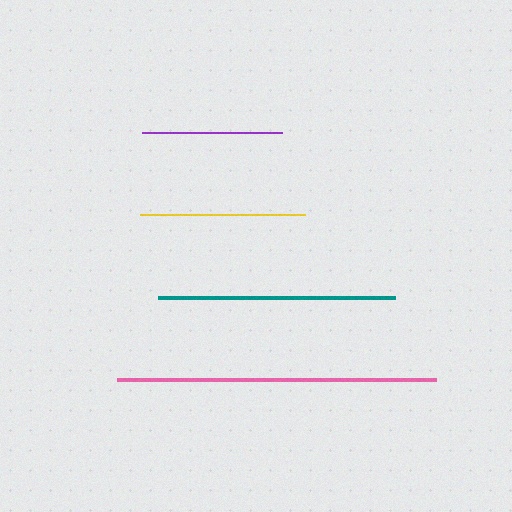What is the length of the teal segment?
The teal segment is approximately 237 pixels long.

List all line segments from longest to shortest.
From longest to shortest: pink, teal, yellow, purple.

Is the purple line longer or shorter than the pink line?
The pink line is longer than the purple line.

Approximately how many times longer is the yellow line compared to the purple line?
The yellow line is approximately 1.2 times the length of the purple line.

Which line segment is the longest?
The pink line is the longest at approximately 319 pixels.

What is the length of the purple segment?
The purple segment is approximately 140 pixels long.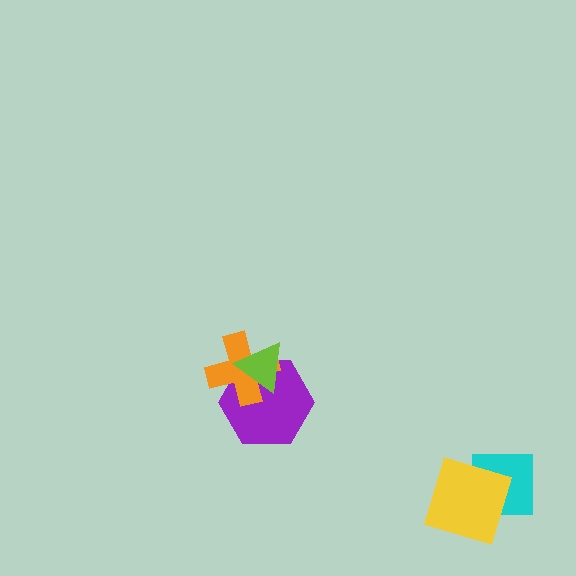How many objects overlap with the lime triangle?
2 objects overlap with the lime triangle.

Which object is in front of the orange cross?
The lime triangle is in front of the orange cross.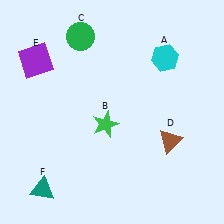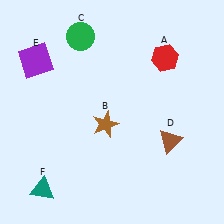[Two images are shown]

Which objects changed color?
A changed from cyan to red. B changed from green to brown.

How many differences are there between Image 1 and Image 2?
There are 2 differences between the two images.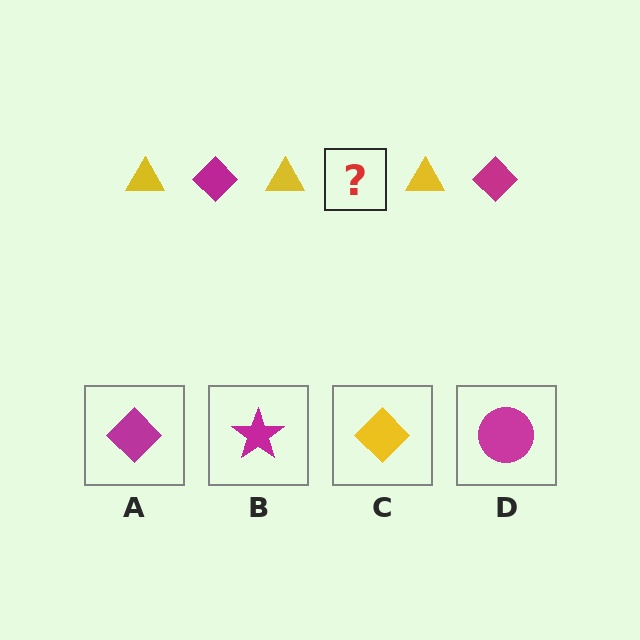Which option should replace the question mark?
Option A.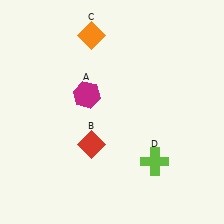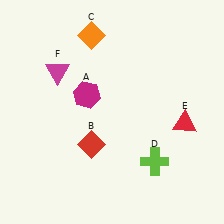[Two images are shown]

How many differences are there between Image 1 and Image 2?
There are 2 differences between the two images.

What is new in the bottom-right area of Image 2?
A red triangle (E) was added in the bottom-right area of Image 2.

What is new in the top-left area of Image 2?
A magenta triangle (F) was added in the top-left area of Image 2.